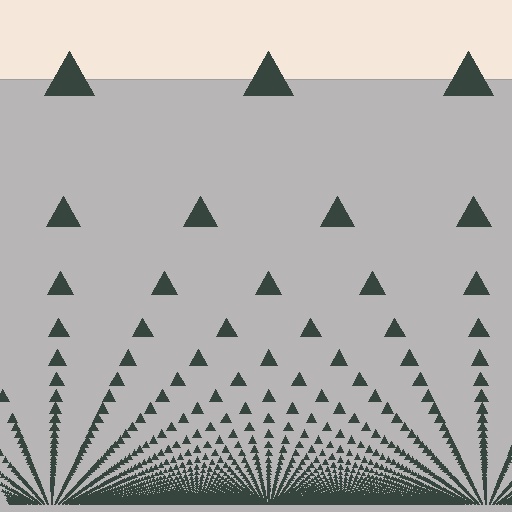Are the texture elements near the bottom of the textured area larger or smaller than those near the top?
Smaller. The gradient is inverted — elements near the bottom are smaller and denser.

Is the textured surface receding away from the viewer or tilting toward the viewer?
The surface appears to tilt toward the viewer. Texture elements get larger and sparser toward the top.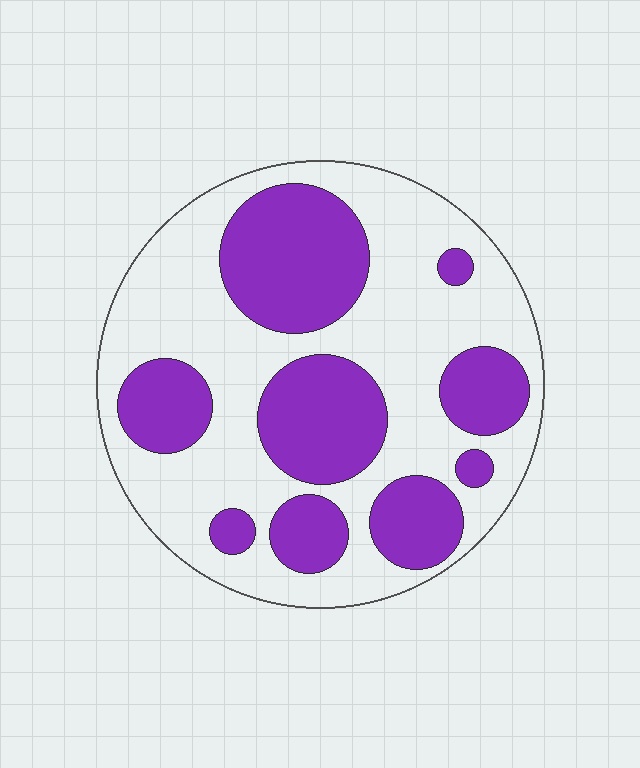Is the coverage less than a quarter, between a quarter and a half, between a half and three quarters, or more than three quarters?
Between a quarter and a half.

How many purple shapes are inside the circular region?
9.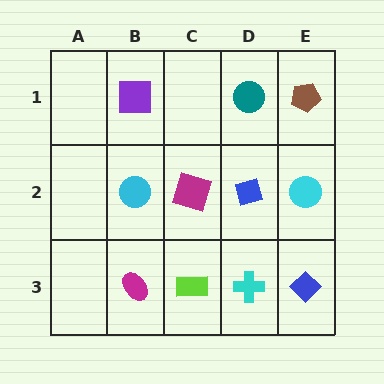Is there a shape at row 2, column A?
No, that cell is empty.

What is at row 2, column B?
A cyan circle.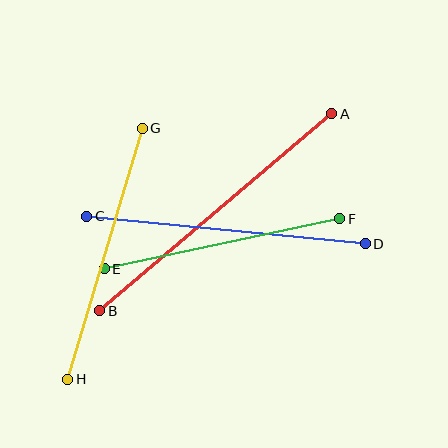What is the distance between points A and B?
The distance is approximately 305 pixels.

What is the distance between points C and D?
The distance is approximately 279 pixels.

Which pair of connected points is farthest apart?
Points A and B are farthest apart.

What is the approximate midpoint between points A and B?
The midpoint is at approximately (216, 212) pixels.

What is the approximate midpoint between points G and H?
The midpoint is at approximately (105, 254) pixels.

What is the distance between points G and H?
The distance is approximately 262 pixels.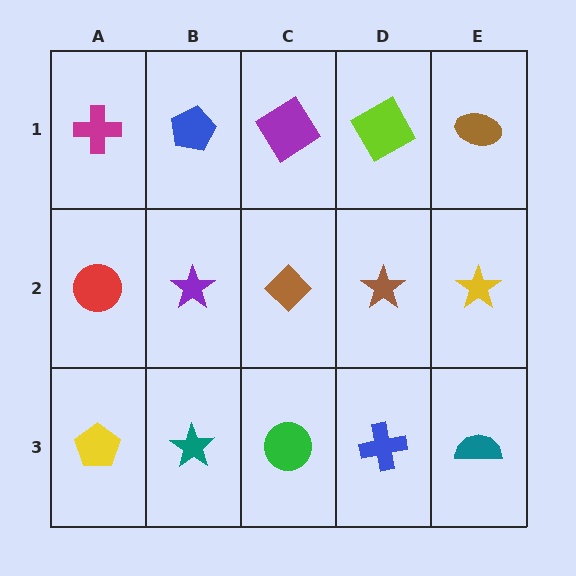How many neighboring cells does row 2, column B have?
4.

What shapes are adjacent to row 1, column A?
A red circle (row 2, column A), a blue pentagon (row 1, column B).